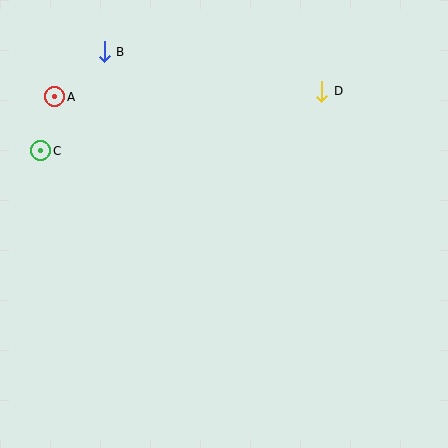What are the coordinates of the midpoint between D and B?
The midpoint between D and B is at (213, 71).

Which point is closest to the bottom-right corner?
Point D is closest to the bottom-right corner.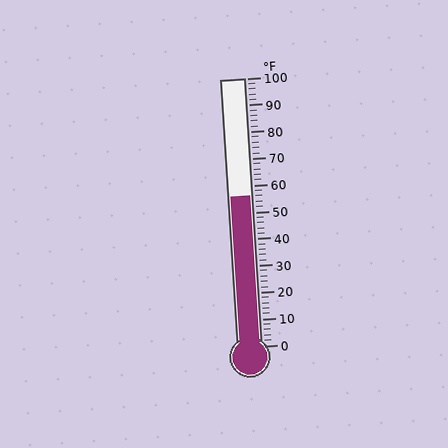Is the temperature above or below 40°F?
The temperature is above 40°F.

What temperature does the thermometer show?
The thermometer shows approximately 56°F.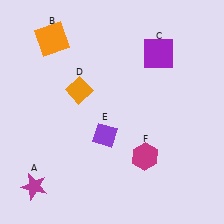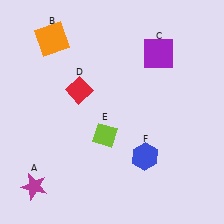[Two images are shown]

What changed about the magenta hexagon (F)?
In Image 1, F is magenta. In Image 2, it changed to blue.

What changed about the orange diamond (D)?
In Image 1, D is orange. In Image 2, it changed to red.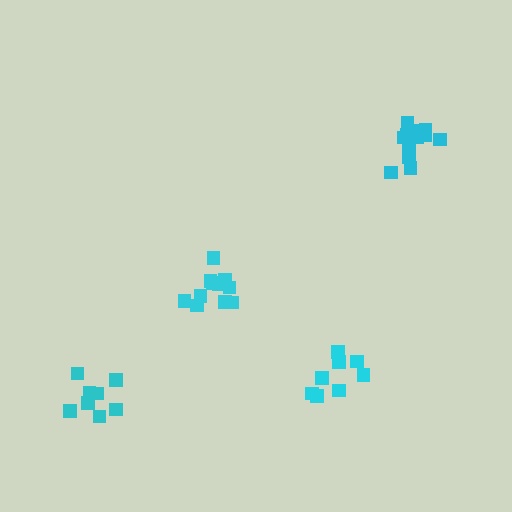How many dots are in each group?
Group 1: 12 dots, Group 2: 11 dots, Group 3: 8 dots, Group 4: 8 dots (39 total).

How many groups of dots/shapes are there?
There are 4 groups.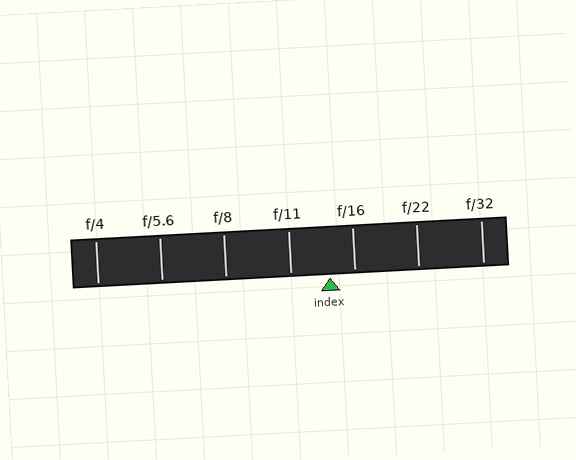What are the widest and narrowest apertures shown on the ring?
The widest aperture shown is f/4 and the narrowest is f/32.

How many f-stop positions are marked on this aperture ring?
There are 7 f-stop positions marked.